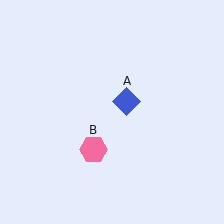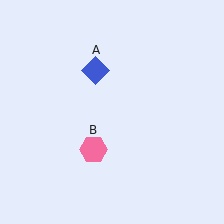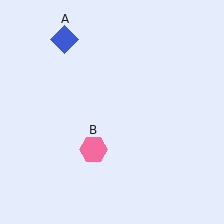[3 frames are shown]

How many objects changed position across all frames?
1 object changed position: blue diamond (object A).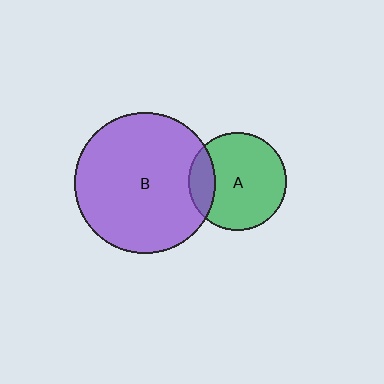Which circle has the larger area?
Circle B (purple).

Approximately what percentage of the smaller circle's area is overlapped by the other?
Approximately 20%.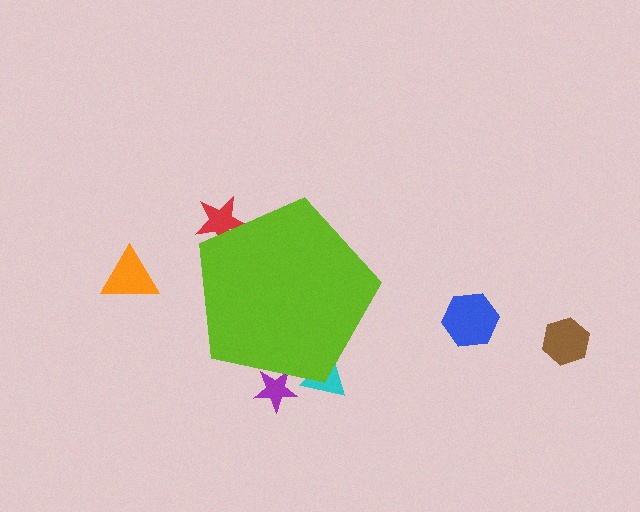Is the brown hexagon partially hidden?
No, the brown hexagon is fully visible.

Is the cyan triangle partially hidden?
Yes, the cyan triangle is partially hidden behind the lime pentagon.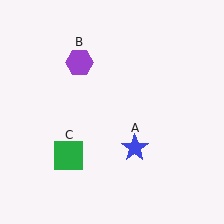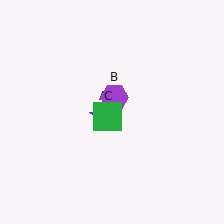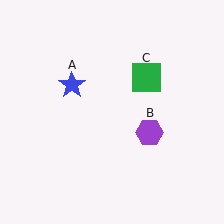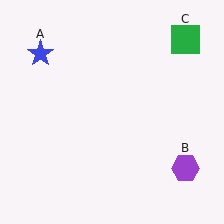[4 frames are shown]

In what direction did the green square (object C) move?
The green square (object C) moved up and to the right.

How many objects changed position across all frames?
3 objects changed position: blue star (object A), purple hexagon (object B), green square (object C).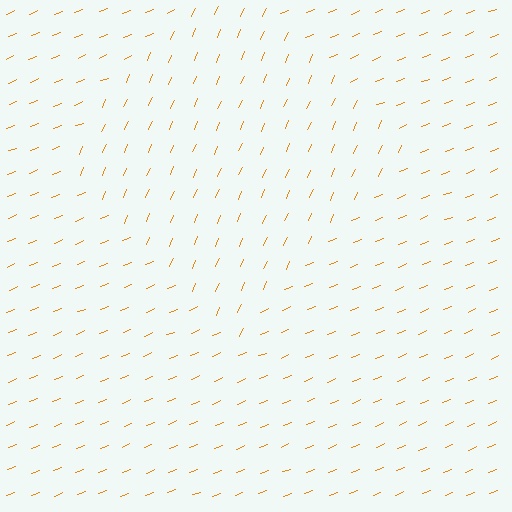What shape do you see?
I see a diamond.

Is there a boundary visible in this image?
Yes, there is a texture boundary formed by a change in line orientation.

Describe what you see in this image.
The image is filled with small orange line segments. A diamond region in the image has lines oriented differently from the surrounding lines, creating a visible texture boundary.